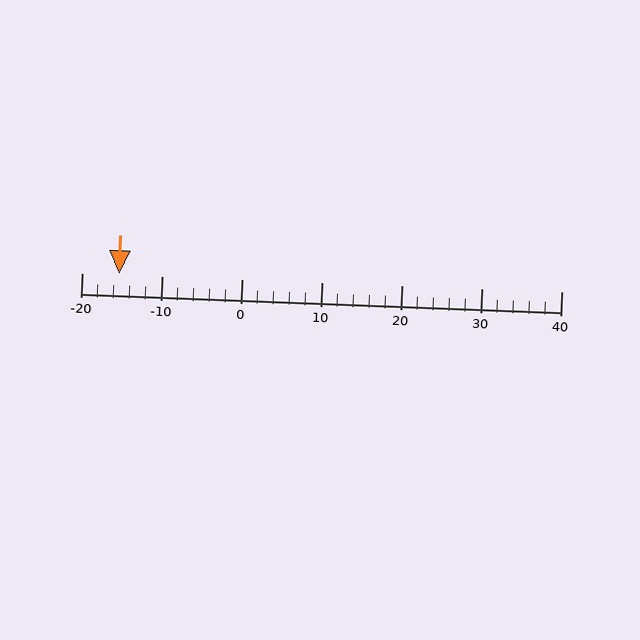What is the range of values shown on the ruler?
The ruler shows values from -20 to 40.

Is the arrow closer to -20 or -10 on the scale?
The arrow is closer to -20.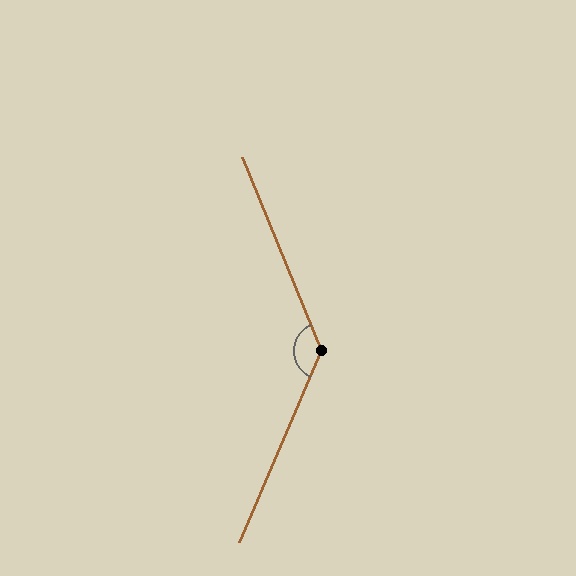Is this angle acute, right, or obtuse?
It is obtuse.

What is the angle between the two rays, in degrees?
Approximately 134 degrees.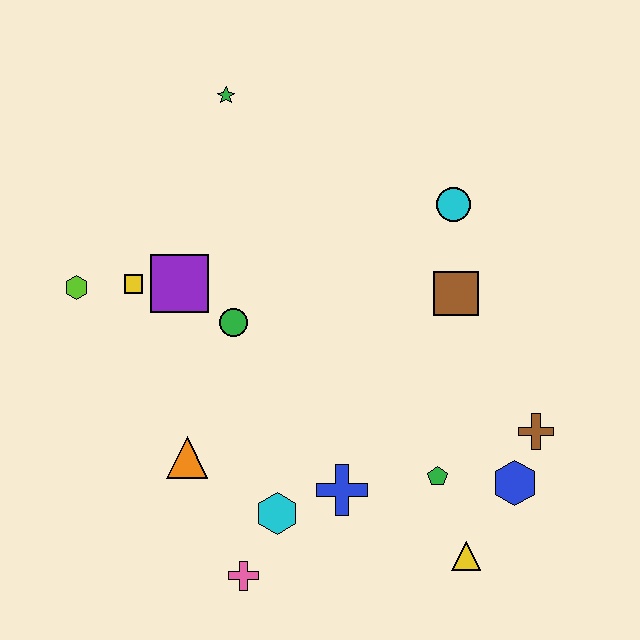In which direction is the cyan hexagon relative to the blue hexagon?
The cyan hexagon is to the left of the blue hexagon.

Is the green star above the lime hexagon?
Yes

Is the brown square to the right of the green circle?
Yes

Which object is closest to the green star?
The purple square is closest to the green star.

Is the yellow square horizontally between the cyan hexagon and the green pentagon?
No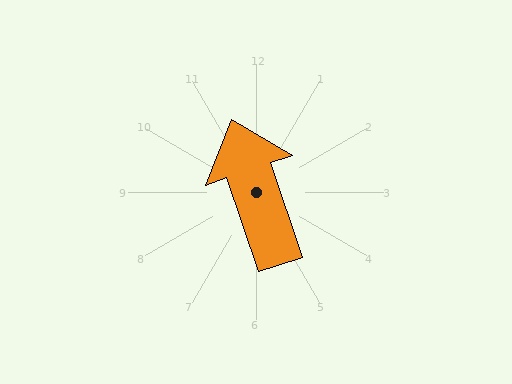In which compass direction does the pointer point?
North.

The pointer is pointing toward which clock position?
Roughly 11 o'clock.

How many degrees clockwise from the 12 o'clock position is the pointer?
Approximately 341 degrees.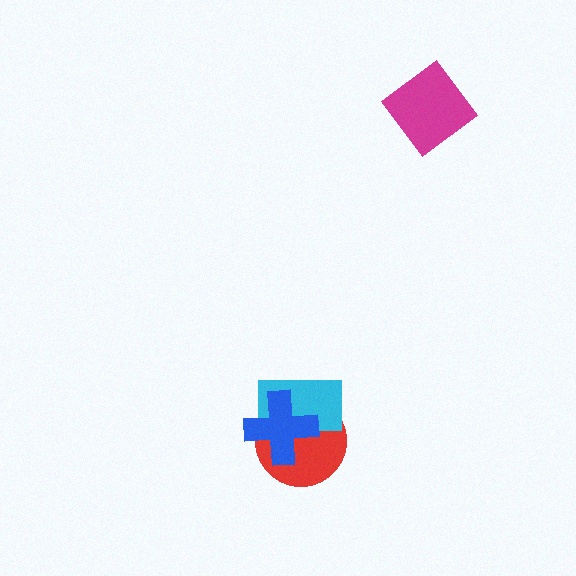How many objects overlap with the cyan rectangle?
2 objects overlap with the cyan rectangle.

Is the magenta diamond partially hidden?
No, no other shape covers it.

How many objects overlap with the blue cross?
2 objects overlap with the blue cross.